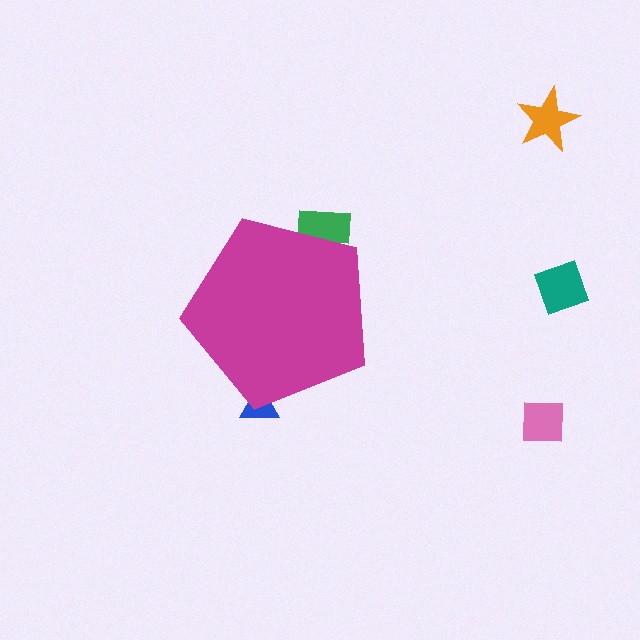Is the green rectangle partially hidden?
Yes, the green rectangle is partially hidden behind the magenta pentagon.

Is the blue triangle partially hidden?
Yes, the blue triangle is partially hidden behind the magenta pentagon.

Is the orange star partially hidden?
No, the orange star is fully visible.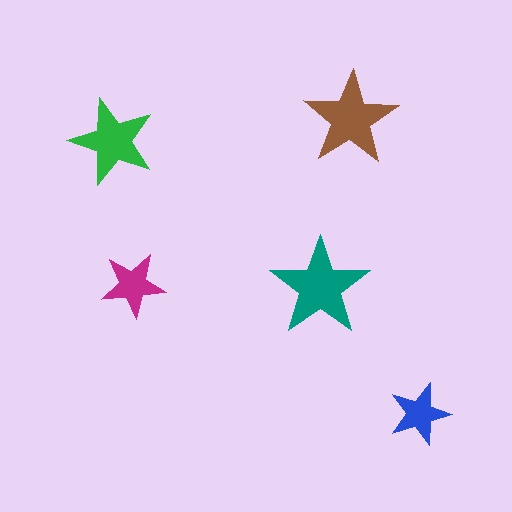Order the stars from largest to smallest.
the teal one, the brown one, the green one, the magenta one, the blue one.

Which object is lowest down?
The blue star is bottommost.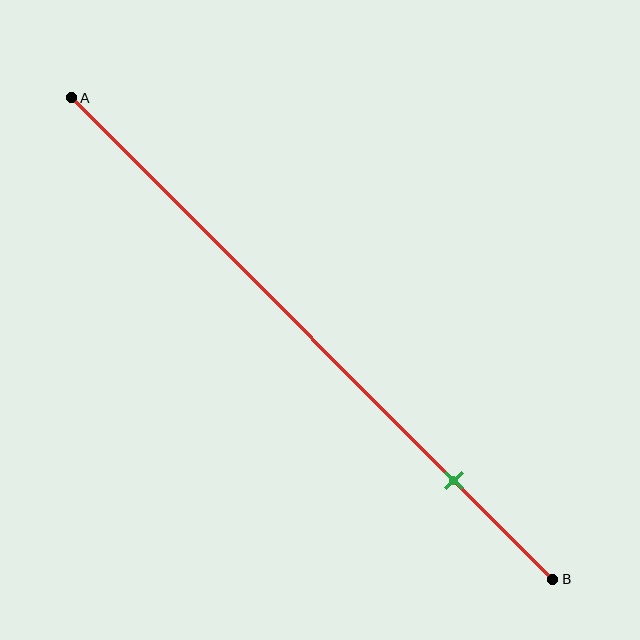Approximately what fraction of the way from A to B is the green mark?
The green mark is approximately 80% of the way from A to B.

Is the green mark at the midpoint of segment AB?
No, the mark is at about 80% from A, not at the 50% midpoint.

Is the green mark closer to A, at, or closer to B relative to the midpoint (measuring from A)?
The green mark is closer to point B than the midpoint of segment AB.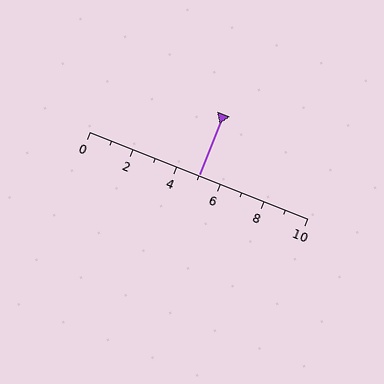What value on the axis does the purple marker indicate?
The marker indicates approximately 5.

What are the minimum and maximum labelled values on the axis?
The axis runs from 0 to 10.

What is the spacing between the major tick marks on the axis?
The major ticks are spaced 2 apart.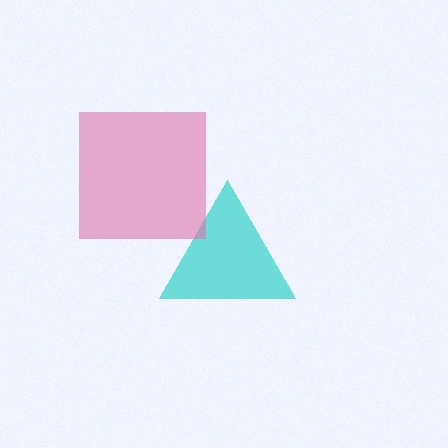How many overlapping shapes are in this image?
There are 2 overlapping shapes in the image.